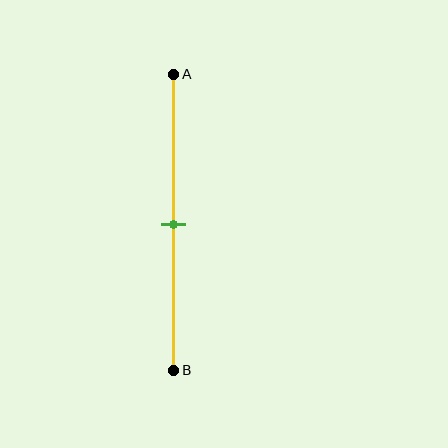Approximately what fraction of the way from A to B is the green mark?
The green mark is approximately 50% of the way from A to B.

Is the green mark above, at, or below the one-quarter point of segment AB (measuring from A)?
The green mark is below the one-quarter point of segment AB.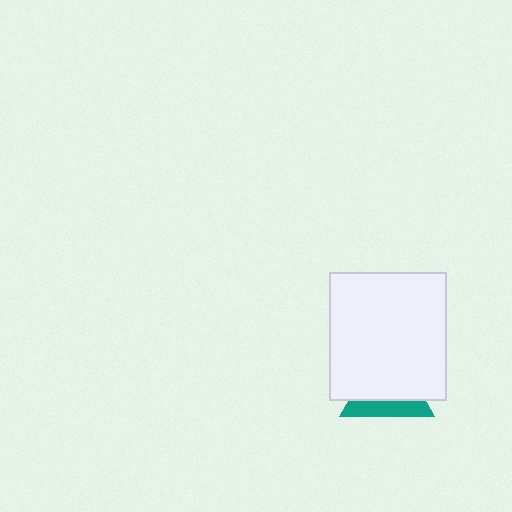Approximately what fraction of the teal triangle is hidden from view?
Roughly 66% of the teal triangle is hidden behind the white rectangle.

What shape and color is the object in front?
The object in front is a white rectangle.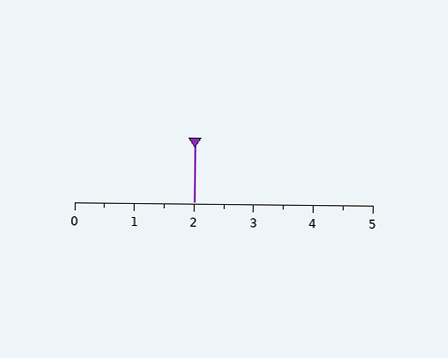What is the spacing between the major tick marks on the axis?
The major ticks are spaced 1 apart.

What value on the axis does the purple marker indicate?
The marker indicates approximately 2.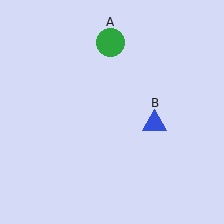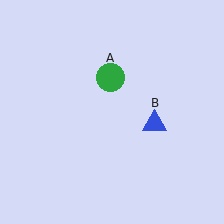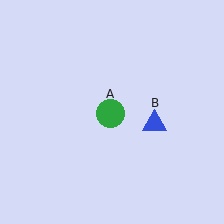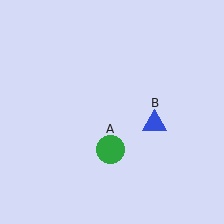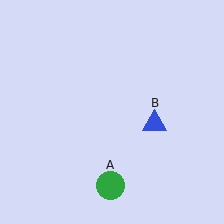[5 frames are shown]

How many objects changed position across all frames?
1 object changed position: green circle (object A).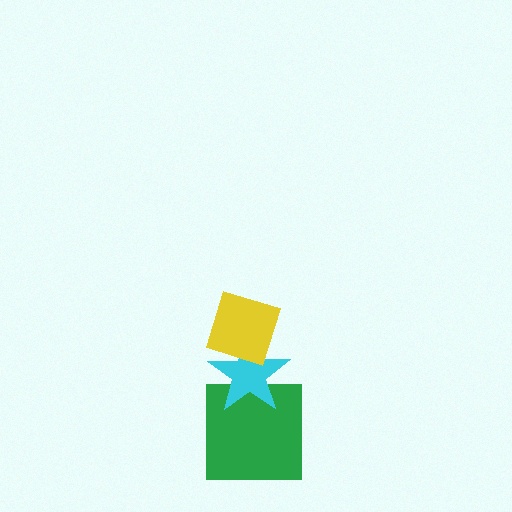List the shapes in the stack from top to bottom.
From top to bottom: the yellow diamond, the cyan star, the green square.